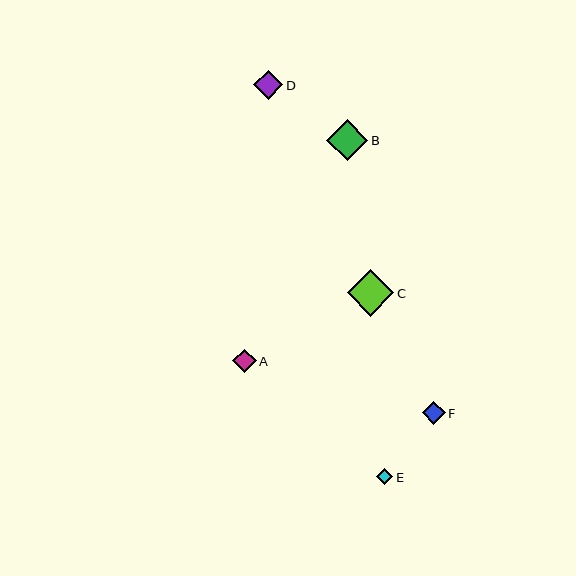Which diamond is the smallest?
Diamond E is the smallest with a size of approximately 16 pixels.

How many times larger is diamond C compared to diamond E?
Diamond C is approximately 2.9 times the size of diamond E.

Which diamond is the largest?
Diamond C is the largest with a size of approximately 46 pixels.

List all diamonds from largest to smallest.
From largest to smallest: C, B, D, A, F, E.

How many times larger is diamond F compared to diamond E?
Diamond F is approximately 1.4 times the size of diamond E.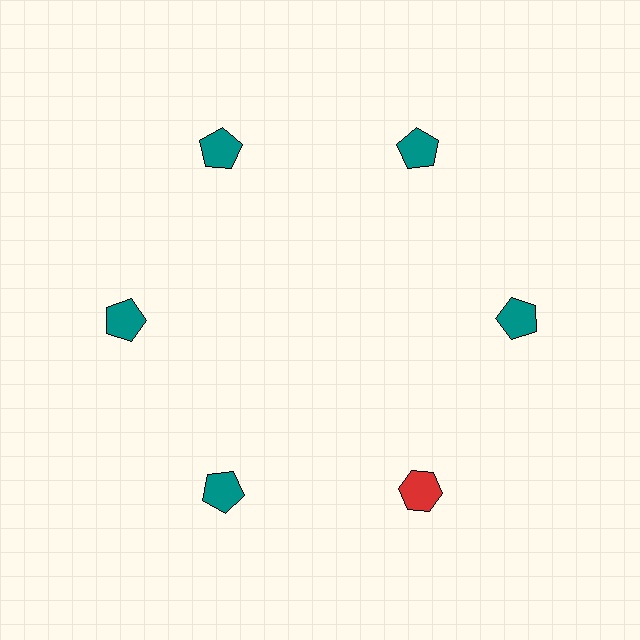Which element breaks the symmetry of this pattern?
The red hexagon at roughly the 5 o'clock position breaks the symmetry. All other shapes are teal pentagons.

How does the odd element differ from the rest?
It differs in both color (red instead of teal) and shape (hexagon instead of pentagon).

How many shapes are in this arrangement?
There are 6 shapes arranged in a ring pattern.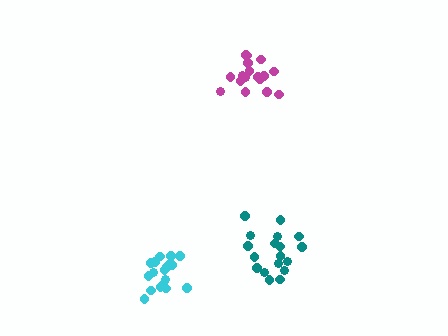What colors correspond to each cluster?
The clusters are colored: magenta, teal, cyan.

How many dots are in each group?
Group 1: 18 dots, Group 2: 18 dots, Group 3: 18 dots (54 total).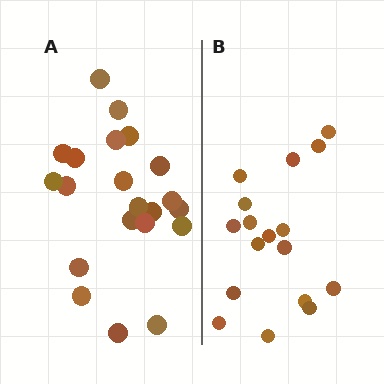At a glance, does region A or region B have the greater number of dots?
Region A (the left region) has more dots.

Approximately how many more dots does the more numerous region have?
Region A has about 4 more dots than region B.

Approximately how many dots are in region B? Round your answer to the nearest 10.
About 20 dots. (The exact count is 17, which rounds to 20.)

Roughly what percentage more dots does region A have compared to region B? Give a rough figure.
About 25% more.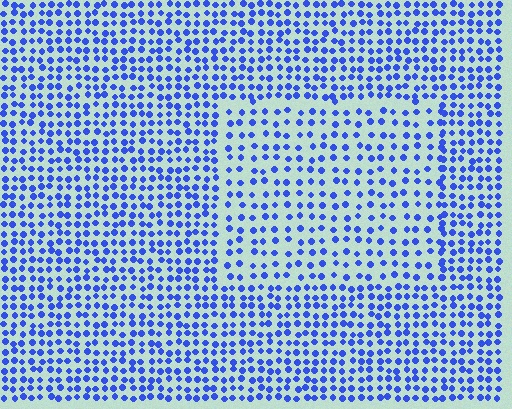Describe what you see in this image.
The image contains small blue elements arranged at two different densities. A rectangle-shaped region is visible where the elements are less densely packed than the surrounding area.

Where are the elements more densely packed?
The elements are more densely packed outside the rectangle boundary.